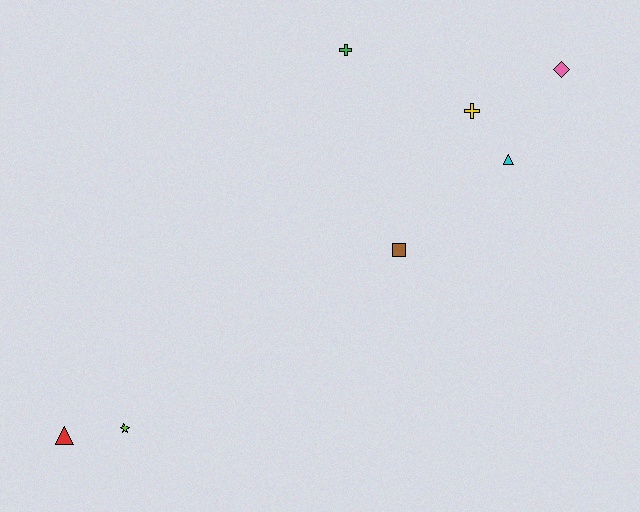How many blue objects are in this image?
There are no blue objects.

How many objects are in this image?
There are 7 objects.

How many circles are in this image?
There are no circles.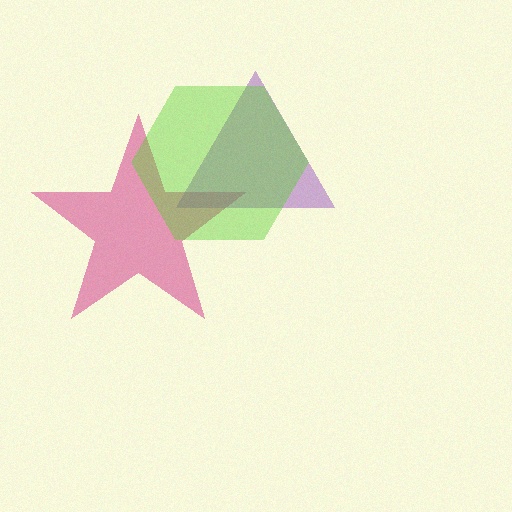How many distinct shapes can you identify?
There are 3 distinct shapes: a pink star, a purple triangle, a lime hexagon.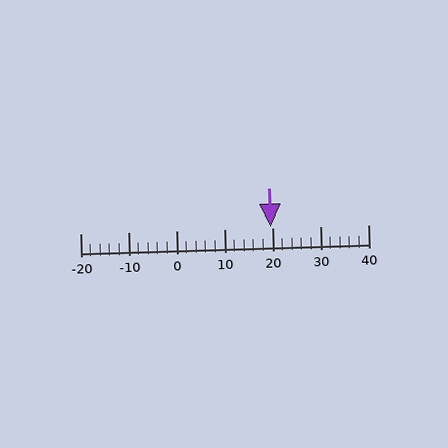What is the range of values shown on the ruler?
The ruler shows values from -20 to 40.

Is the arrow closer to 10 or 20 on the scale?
The arrow is closer to 20.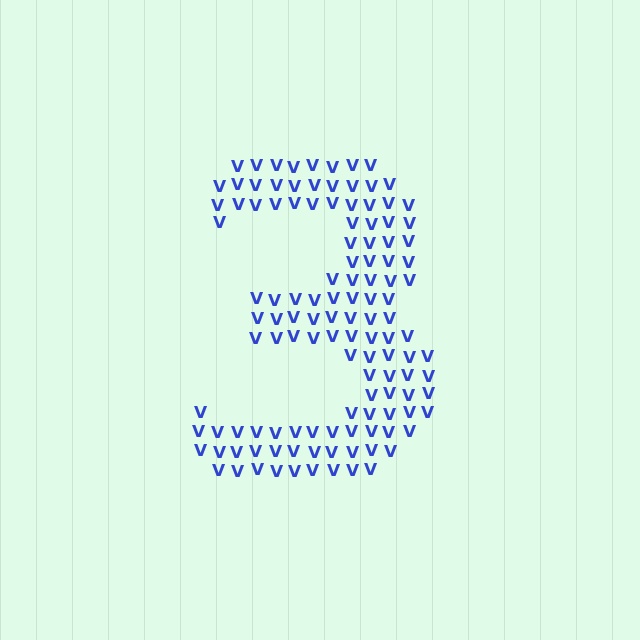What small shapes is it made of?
It is made of small letter V's.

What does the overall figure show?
The overall figure shows the digit 3.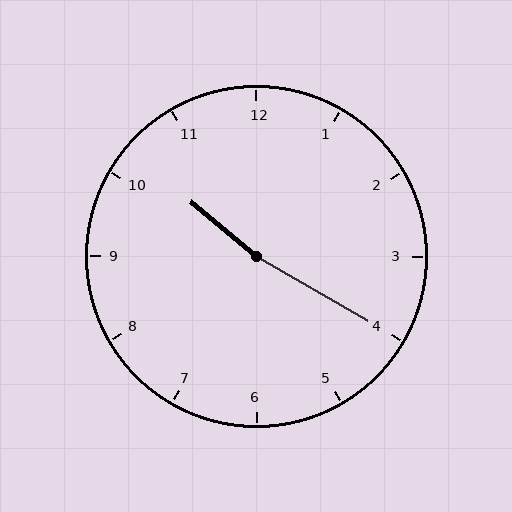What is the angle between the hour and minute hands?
Approximately 170 degrees.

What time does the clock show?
10:20.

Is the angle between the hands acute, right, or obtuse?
It is obtuse.